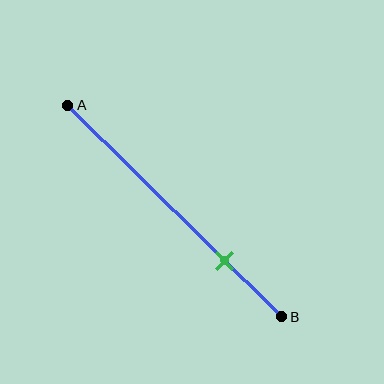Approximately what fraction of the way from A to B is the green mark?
The green mark is approximately 75% of the way from A to B.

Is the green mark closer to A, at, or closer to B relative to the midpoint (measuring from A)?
The green mark is closer to point B than the midpoint of segment AB.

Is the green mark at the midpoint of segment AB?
No, the mark is at about 75% from A, not at the 50% midpoint.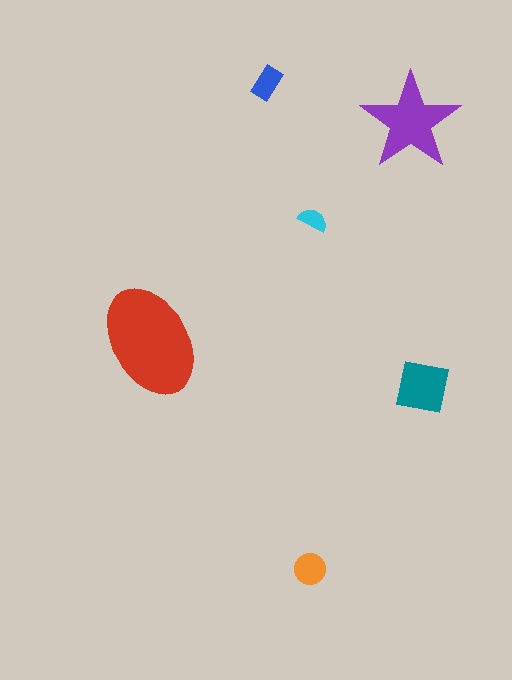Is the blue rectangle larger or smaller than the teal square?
Smaller.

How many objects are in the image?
There are 6 objects in the image.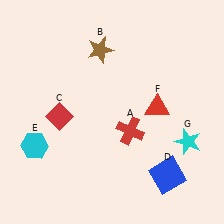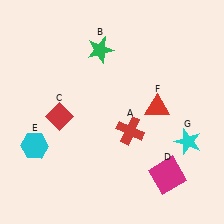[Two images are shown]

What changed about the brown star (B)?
In Image 1, B is brown. In Image 2, it changed to green.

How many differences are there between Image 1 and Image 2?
There are 2 differences between the two images.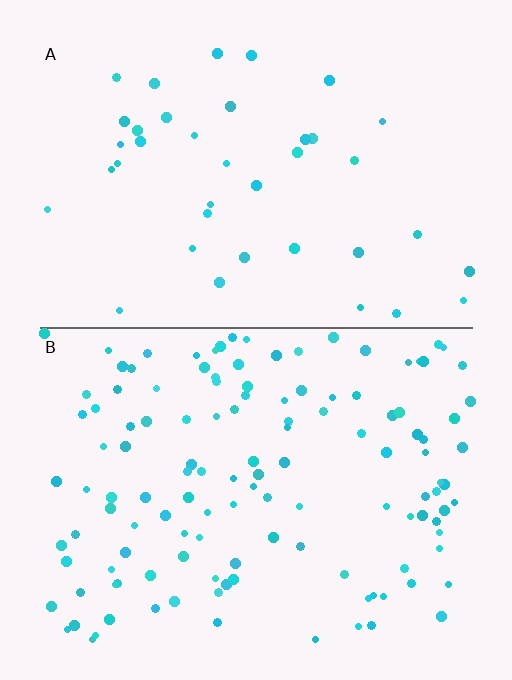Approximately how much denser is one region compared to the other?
Approximately 3.3× — region B over region A.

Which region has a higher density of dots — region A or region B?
B (the bottom).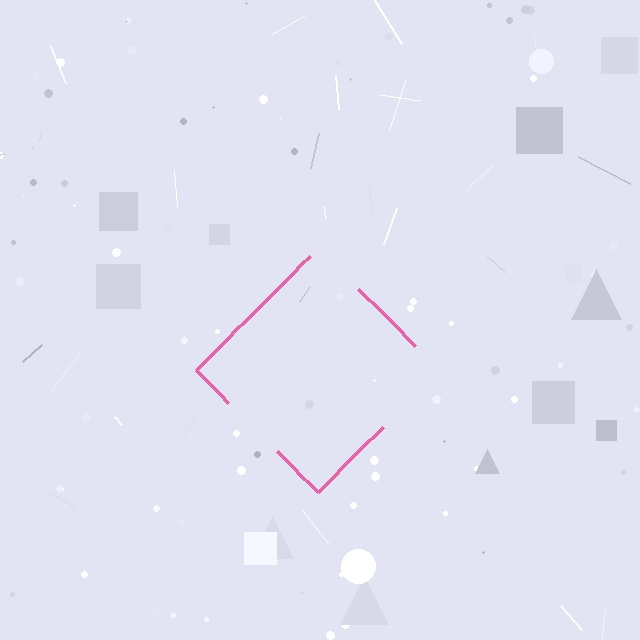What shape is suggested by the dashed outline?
The dashed outline suggests a diamond.